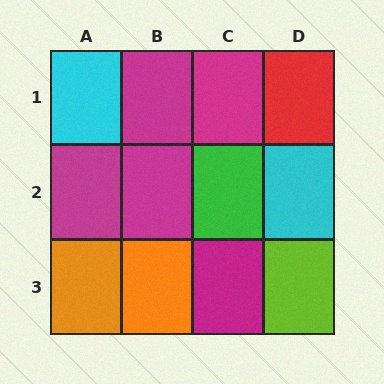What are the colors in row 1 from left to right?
Cyan, magenta, magenta, red.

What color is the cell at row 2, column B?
Magenta.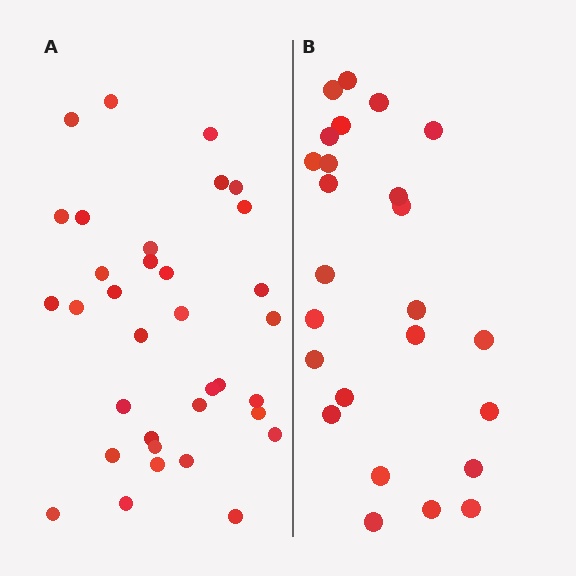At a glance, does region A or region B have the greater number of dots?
Region A (the left region) has more dots.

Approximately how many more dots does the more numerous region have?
Region A has roughly 8 or so more dots than region B.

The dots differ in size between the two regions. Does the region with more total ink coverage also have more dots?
No. Region B has more total ink coverage because its dots are larger, but region A actually contains more individual dots. Total area can be misleading — the number of items is what matters here.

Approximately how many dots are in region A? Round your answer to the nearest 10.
About 30 dots. (The exact count is 34, which rounds to 30.)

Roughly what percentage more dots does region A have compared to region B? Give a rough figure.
About 35% more.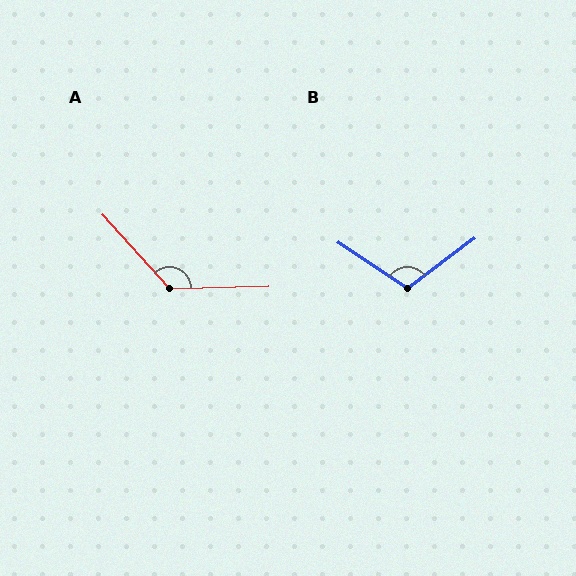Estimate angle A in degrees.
Approximately 131 degrees.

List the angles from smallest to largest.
B (110°), A (131°).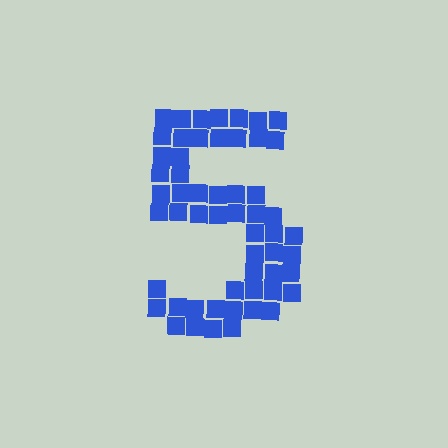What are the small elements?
The small elements are squares.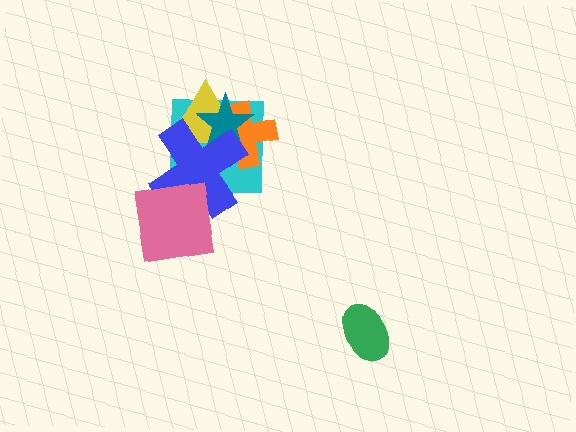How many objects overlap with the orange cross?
4 objects overlap with the orange cross.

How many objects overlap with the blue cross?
5 objects overlap with the blue cross.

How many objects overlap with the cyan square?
4 objects overlap with the cyan square.